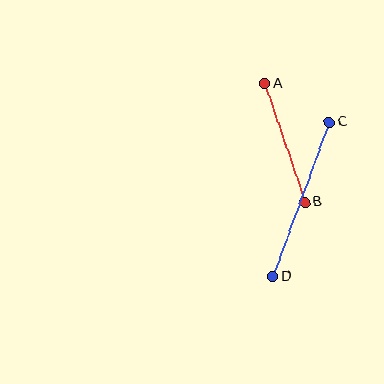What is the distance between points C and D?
The distance is approximately 164 pixels.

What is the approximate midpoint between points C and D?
The midpoint is at approximately (301, 199) pixels.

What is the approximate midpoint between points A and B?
The midpoint is at approximately (285, 143) pixels.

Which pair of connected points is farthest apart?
Points C and D are farthest apart.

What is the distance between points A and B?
The distance is approximately 125 pixels.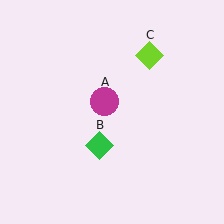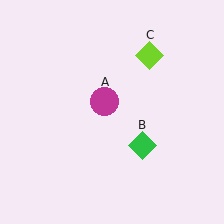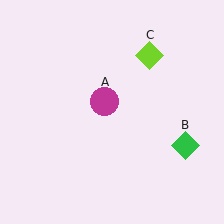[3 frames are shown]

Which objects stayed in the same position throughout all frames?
Magenta circle (object A) and lime diamond (object C) remained stationary.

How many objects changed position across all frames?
1 object changed position: green diamond (object B).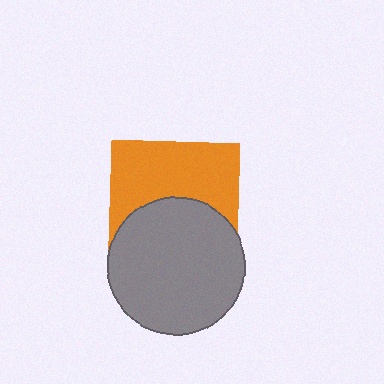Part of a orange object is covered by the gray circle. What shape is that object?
It is a square.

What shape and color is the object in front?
The object in front is a gray circle.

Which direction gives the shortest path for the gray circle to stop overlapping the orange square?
Moving down gives the shortest separation.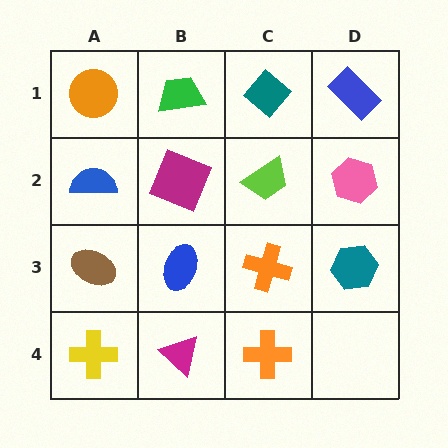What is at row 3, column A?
A brown ellipse.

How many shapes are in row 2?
4 shapes.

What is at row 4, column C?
An orange cross.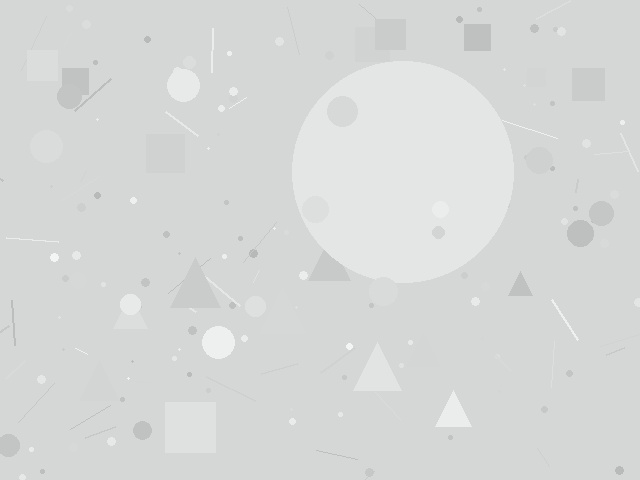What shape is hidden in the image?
A circle is hidden in the image.